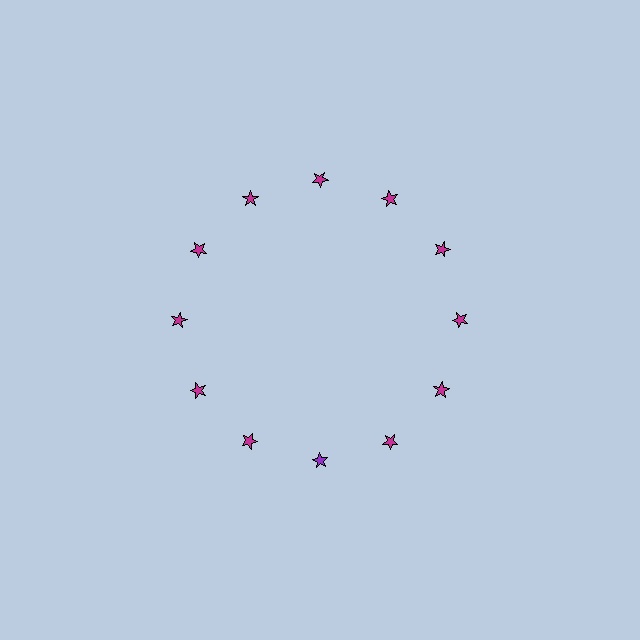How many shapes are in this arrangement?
There are 12 shapes arranged in a ring pattern.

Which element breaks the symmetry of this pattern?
The purple star at roughly the 6 o'clock position breaks the symmetry. All other shapes are magenta stars.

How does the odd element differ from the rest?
It has a different color: purple instead of magenta.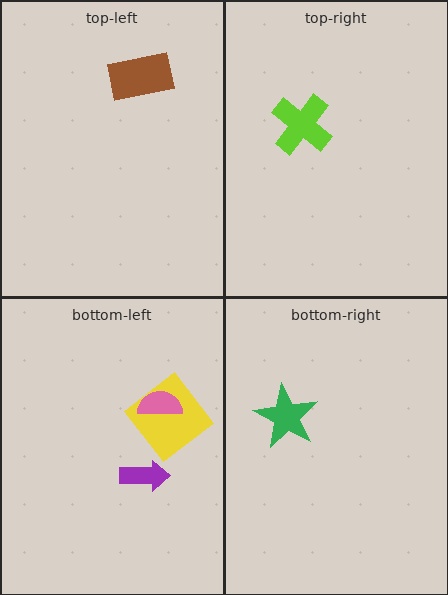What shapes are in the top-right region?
The lime cross.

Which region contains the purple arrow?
The bottom-left region.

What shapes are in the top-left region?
The brown rectangle.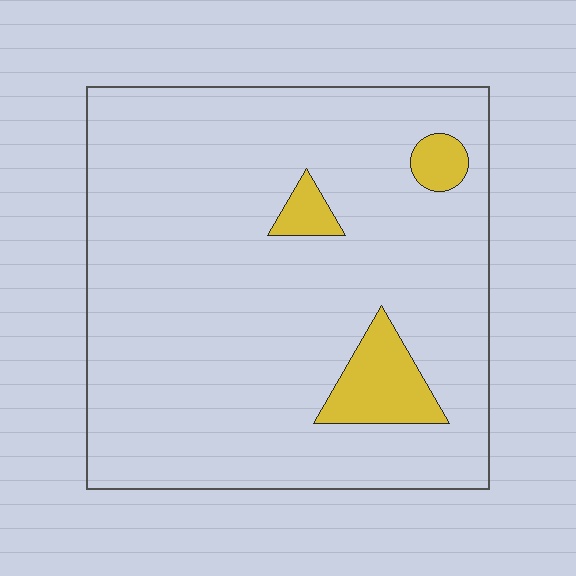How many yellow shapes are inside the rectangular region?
3.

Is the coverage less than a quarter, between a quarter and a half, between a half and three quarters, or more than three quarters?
Less than a quarter.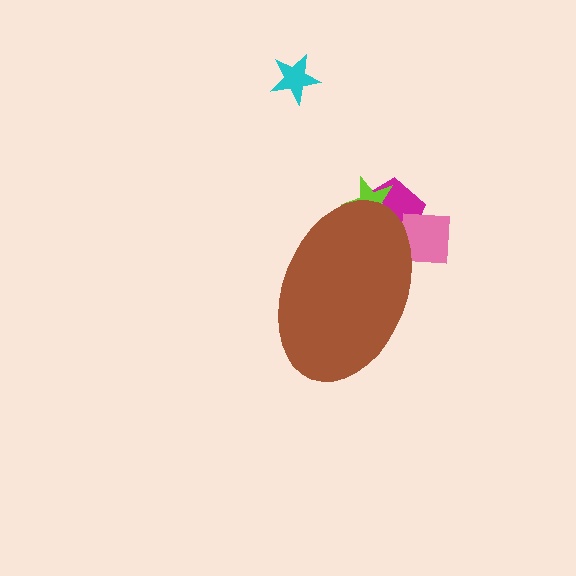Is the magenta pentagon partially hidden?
Yes, the magenta pentagon is partially hidden behind the brown ellipse.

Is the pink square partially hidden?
Yes, the pink square is partially hidden behind the brown ellipse.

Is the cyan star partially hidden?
No, the cyan star is fully visible.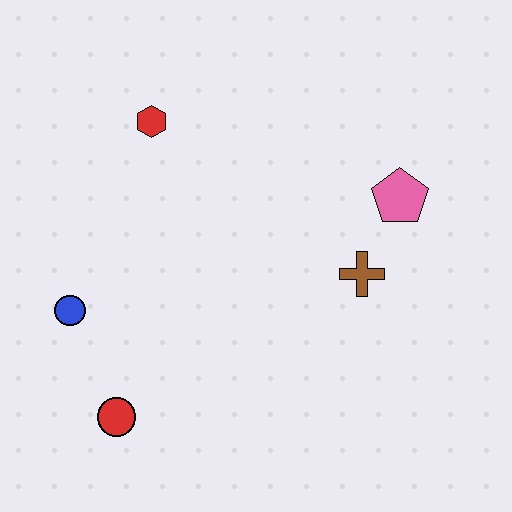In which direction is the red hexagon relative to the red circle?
The red hexagon is above the red circle.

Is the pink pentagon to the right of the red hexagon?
Yes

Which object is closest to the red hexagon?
The blue circle is closest to the red hexagon.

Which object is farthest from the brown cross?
The blue circle is farthest from the brown cross.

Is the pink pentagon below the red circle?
No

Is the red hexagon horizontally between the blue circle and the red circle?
No